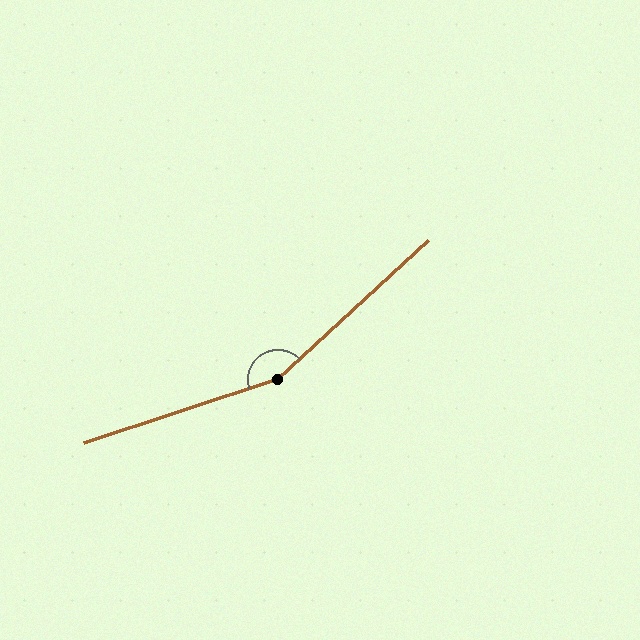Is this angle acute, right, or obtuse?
It is obtuse.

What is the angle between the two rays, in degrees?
Approximately 155 degrees.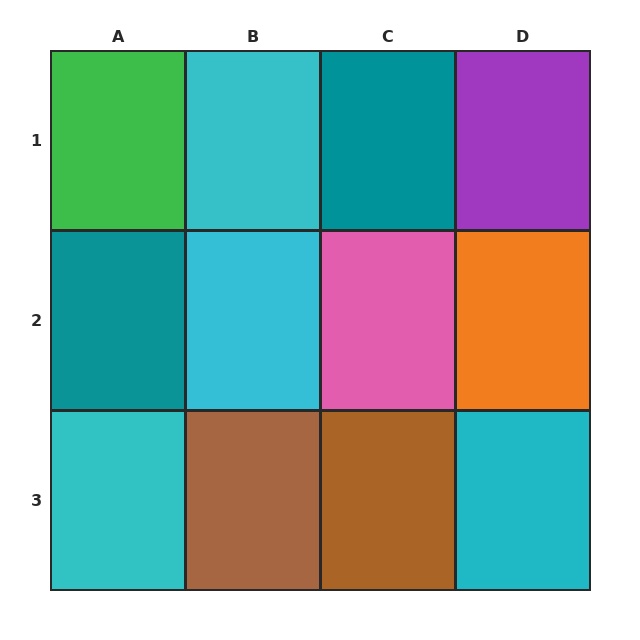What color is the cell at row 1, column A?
Green.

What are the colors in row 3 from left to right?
Cyan, brown, brown, cyan.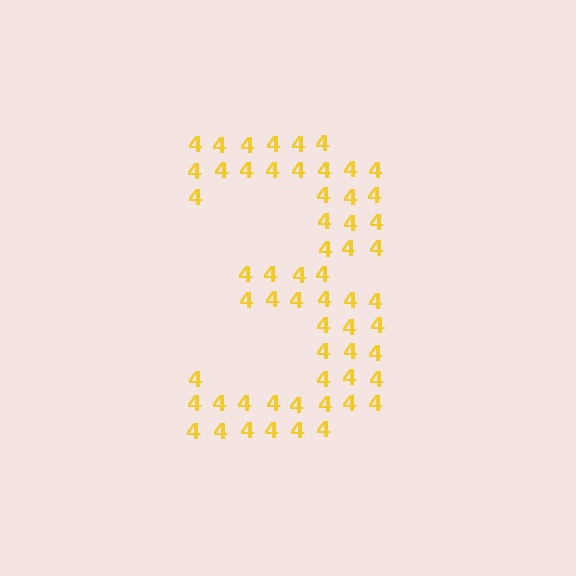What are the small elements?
The small elements are digit 4's.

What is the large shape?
The large shape is the digit 3.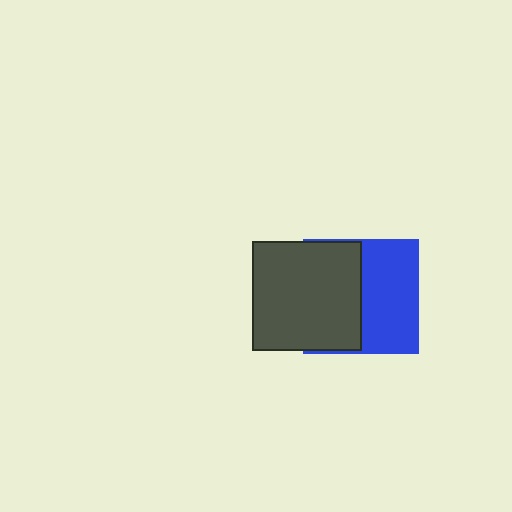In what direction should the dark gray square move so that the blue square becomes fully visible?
The dark gray square should move left. That is the shortest direction to clear the overlap and leave the blue square fully visible.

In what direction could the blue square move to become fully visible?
The blue square could move right. That would shift it out from behind the dark gray square entirely.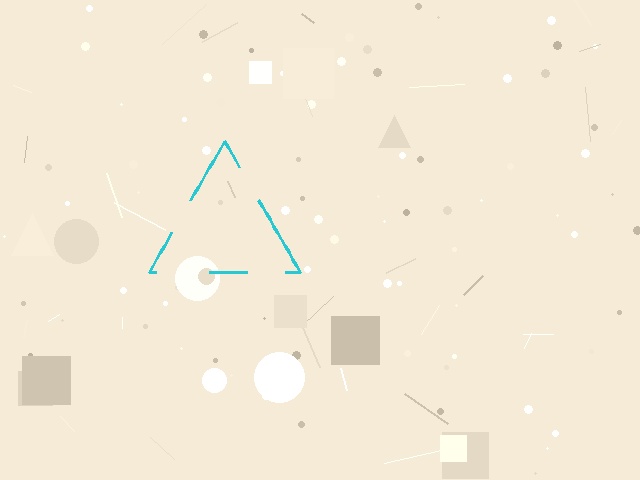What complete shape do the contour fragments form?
The contour fragments form a triangle.